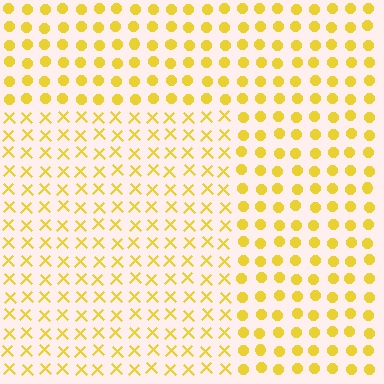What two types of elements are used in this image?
The image uses X marks inside the rectangle region and circles outside it.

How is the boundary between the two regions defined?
The boundary is defined by a change in element shape: X marks inside vs. circles outside. All elements share the same color and spacing.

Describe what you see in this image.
The image is filled with small yellow elements arranged in a uniform grid. A rectangle-shaped region contains X marks, while the surrounding area contains circles. The boundary is defined purely by the change in element shape.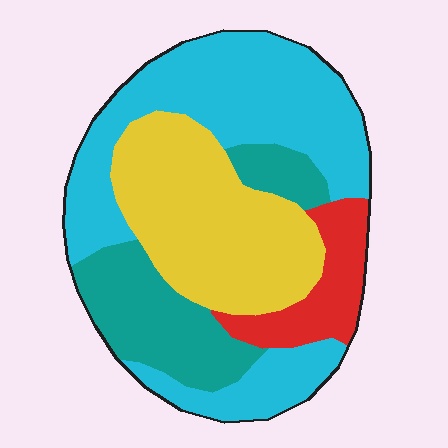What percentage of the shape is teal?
Teal takes up about one fifth (1/5) of the shape.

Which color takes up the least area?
Red, at roughly 10%.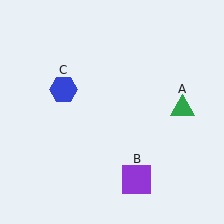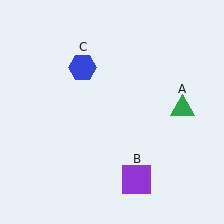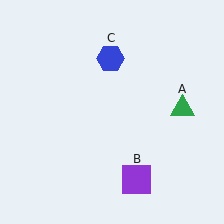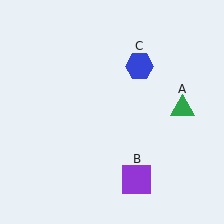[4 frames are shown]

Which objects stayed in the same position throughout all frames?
Green triangle (object A) and purple square (object B) remained stationary.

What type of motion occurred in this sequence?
The blue hexagon (object C) rotated clockwise around the center of the scene.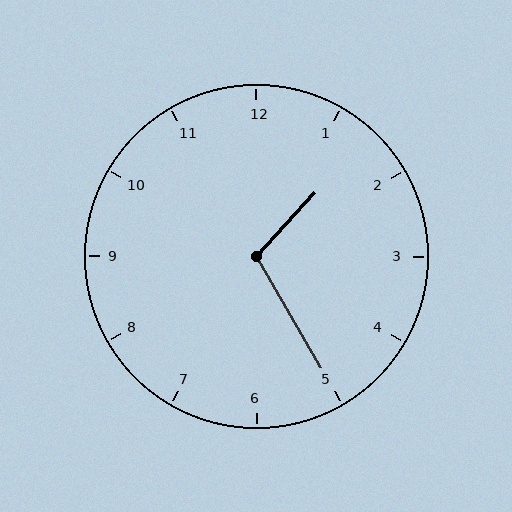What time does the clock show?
1:25.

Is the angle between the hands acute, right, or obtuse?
It is obtuse.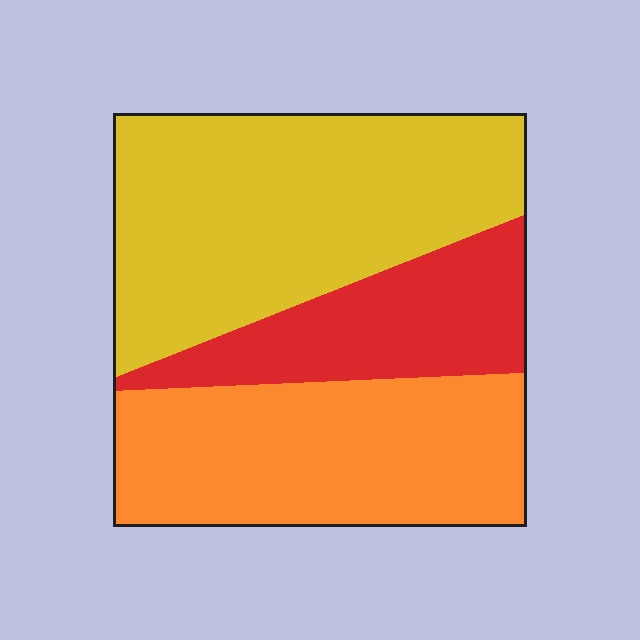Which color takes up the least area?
Red, at roughly 20%.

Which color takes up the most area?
Yellow, at roughly 45%.